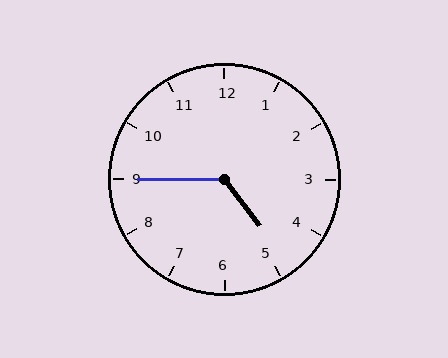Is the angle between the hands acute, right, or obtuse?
It is obtuse.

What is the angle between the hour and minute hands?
Approximately 128 degrees.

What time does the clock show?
4:45.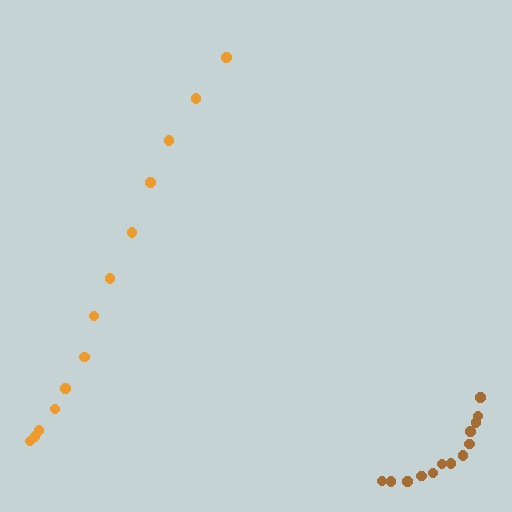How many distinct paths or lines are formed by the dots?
There are 2 distinct paths.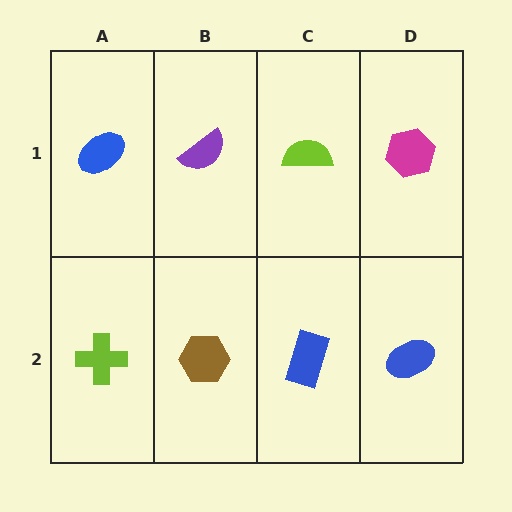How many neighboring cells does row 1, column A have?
2.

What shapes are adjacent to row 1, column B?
A brown hexagon (row 2, column B), a blue ellipse (row 1, column A), a lime semicircle (row 1, column C).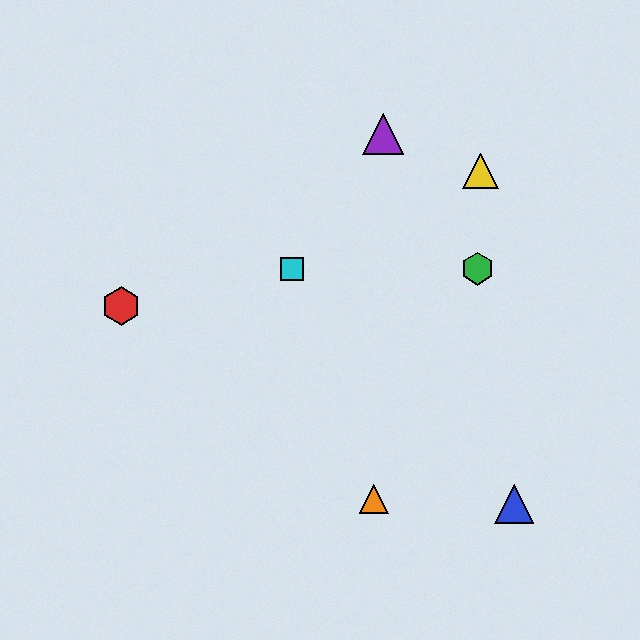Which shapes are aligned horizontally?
The green hexagon, the cyan square are aligned horizontally.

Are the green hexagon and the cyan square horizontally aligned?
Yes, both are at y≈269.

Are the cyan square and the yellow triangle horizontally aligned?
No, the cyan square is at y≈269 and the yellow triangle is at y≈171.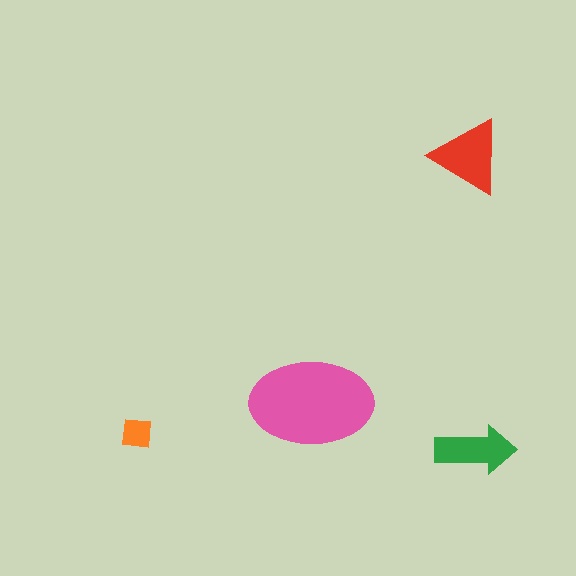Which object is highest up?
The red triangle is topmost.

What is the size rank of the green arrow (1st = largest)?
3rd.